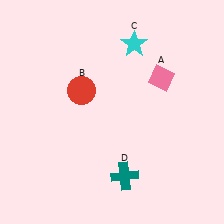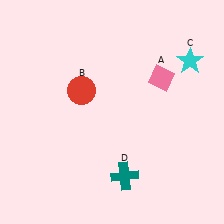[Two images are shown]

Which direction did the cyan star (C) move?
The cyan star (C) moved right.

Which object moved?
The cyan star (C) moved right.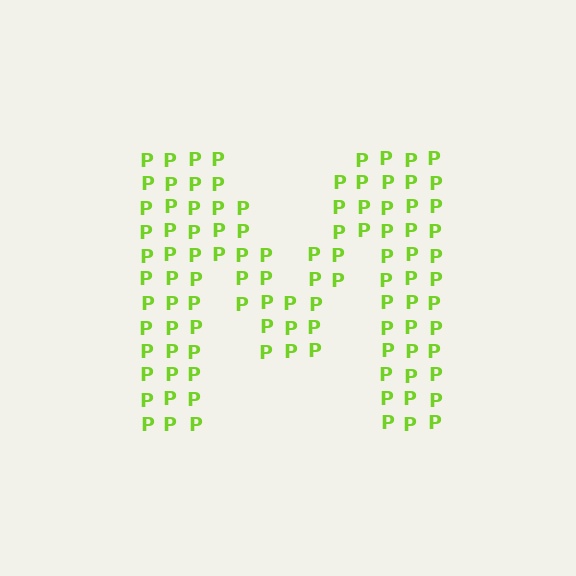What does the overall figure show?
The overall figure shows the letter M.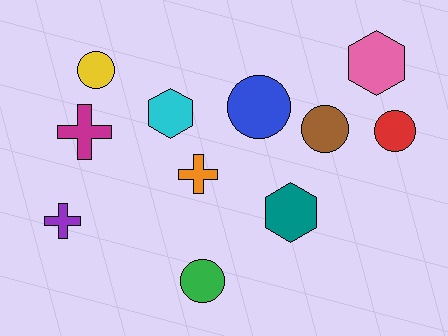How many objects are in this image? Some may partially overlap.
There are 11 objects.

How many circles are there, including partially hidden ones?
There are 5 circles.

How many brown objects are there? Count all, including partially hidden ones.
There is 1 brown object.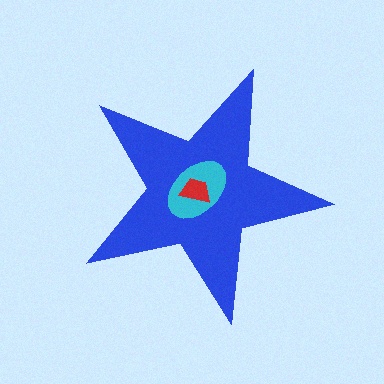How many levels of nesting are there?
3.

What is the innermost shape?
The red trapezoid.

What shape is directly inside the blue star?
The cyan ellipse.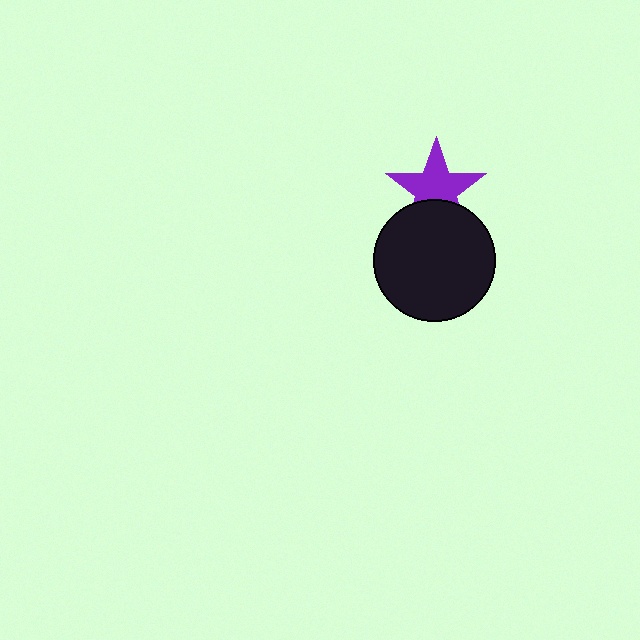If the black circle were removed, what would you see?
You would see the complete purple star.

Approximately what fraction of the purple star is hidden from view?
Roughly 32% of the purple star is hidden behind the black circle.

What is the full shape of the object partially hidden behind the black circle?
The partially hidden object is a purple star.